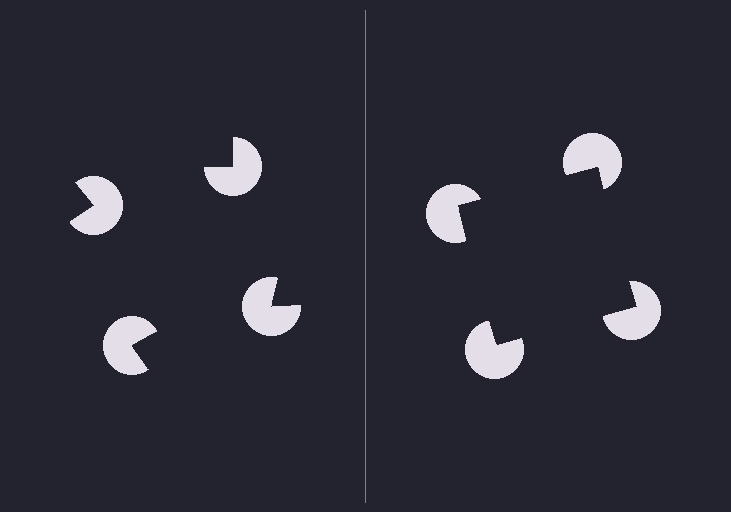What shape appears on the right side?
An illusory square.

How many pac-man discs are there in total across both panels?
8 — 4 on each side.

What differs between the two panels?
The pac-man discs are positioned identically on both sides; only the wedge orientations differ. On the right they align to a square; on the left they are misaligned.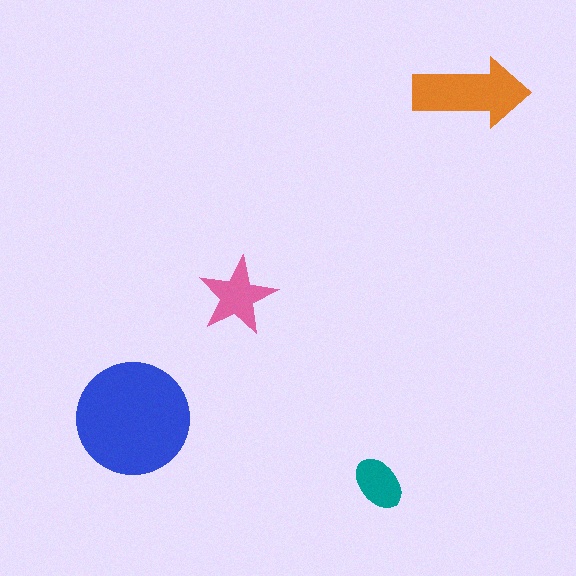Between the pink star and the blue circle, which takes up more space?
The blue circle.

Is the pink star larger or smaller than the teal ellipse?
Larger.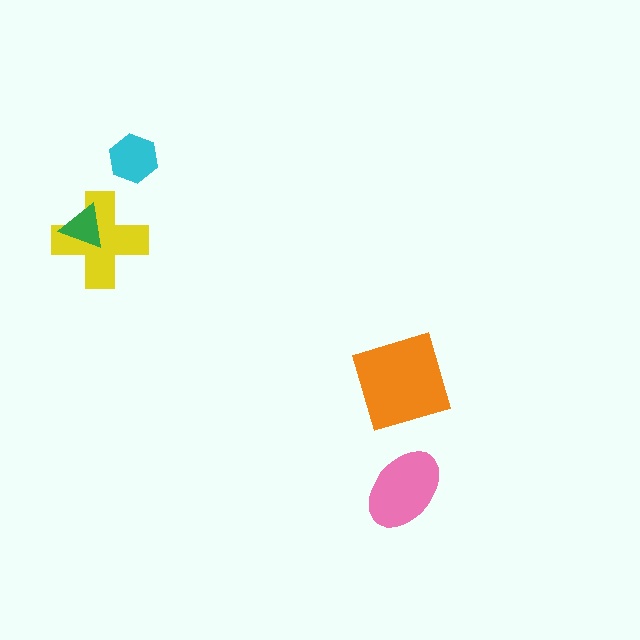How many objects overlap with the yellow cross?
1 object overlaps with the yellow cross.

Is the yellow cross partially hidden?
Yes, it is partially covered by another shape.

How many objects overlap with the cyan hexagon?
0 objects overlap with the cyan hexagon.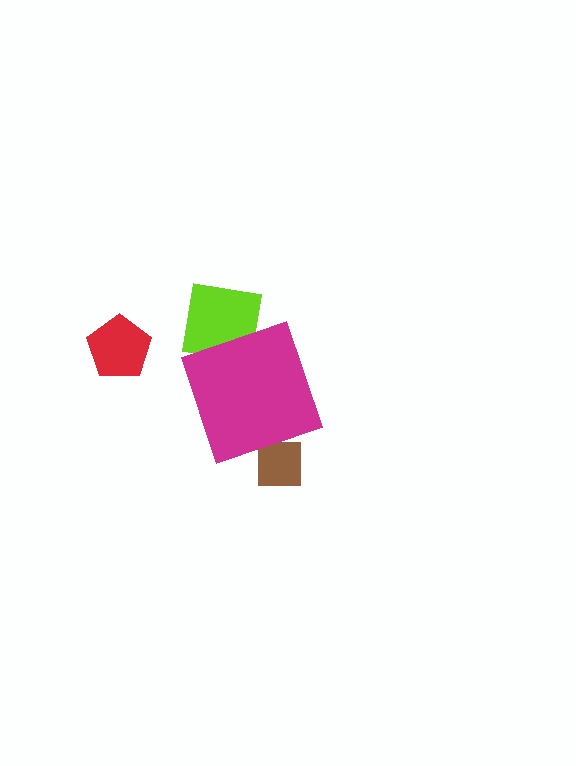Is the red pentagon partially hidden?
No, the red pentagon is fully visible.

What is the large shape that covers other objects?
A magenta diamond.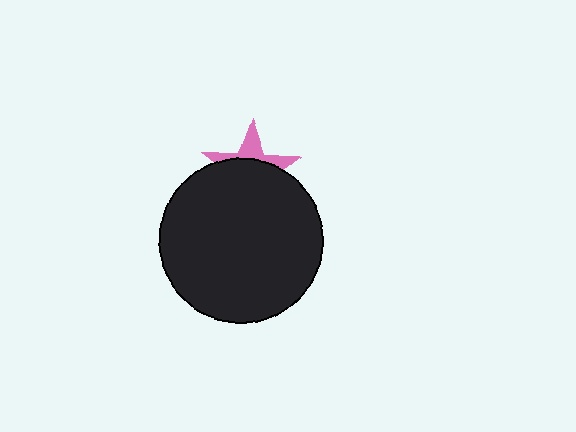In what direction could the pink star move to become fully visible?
The pink star could move up. That would shift it out from behind the black circle entirely.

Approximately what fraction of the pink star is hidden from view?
Roughly 65% of the pink star is hidden behind the black circle.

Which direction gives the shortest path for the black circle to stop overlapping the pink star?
Moving down gives the shortest separation.